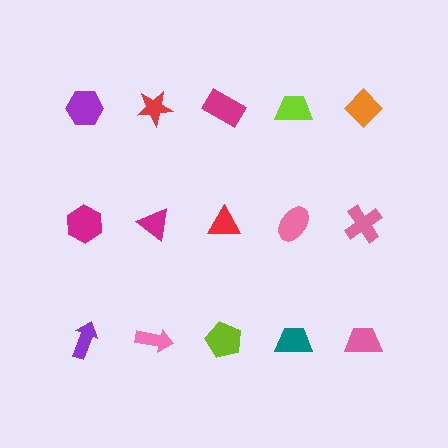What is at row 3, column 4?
A teal trapezoid.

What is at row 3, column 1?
A purple arrow.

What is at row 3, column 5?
A pink trapezoid.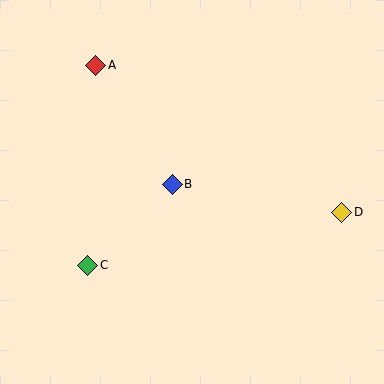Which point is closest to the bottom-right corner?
Point D is closest to the bottom-right corner.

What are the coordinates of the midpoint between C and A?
The midpoint between C and A is at (92, 165).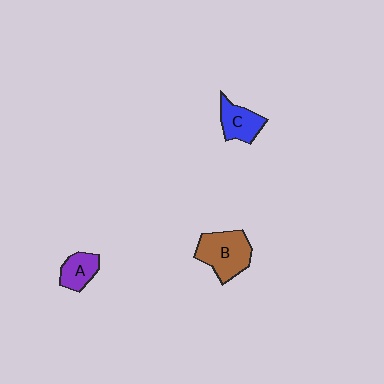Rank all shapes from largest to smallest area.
From largest to smallest: B (brown), C (blue), A (purple).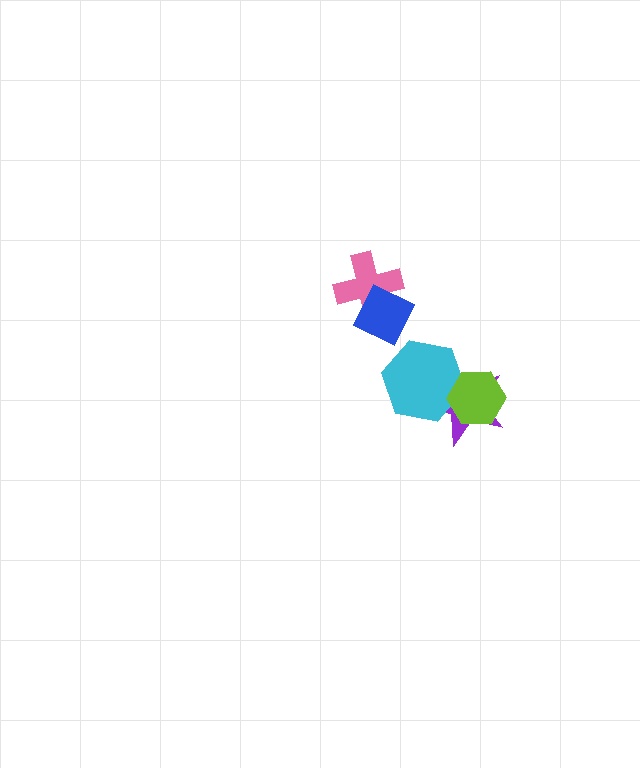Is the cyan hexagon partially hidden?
Yes, it is partially covered by another shape.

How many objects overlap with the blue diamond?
1 object overlaps with the blue diamond.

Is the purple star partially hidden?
Yes, it is partially covered by another shape.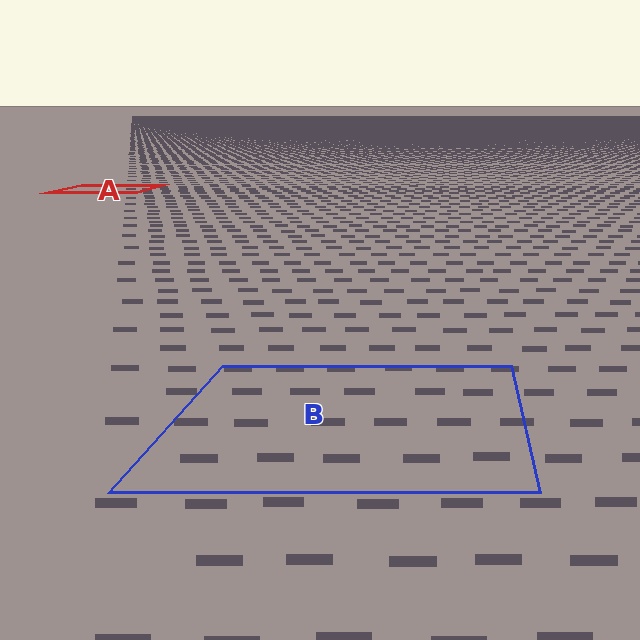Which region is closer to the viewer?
Region B is closer. The texture elements there are larger and more spread out.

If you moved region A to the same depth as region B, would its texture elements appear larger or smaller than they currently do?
They would appear larger. At a closer depth, the same texture elements are projected at a bigger on-screen size.